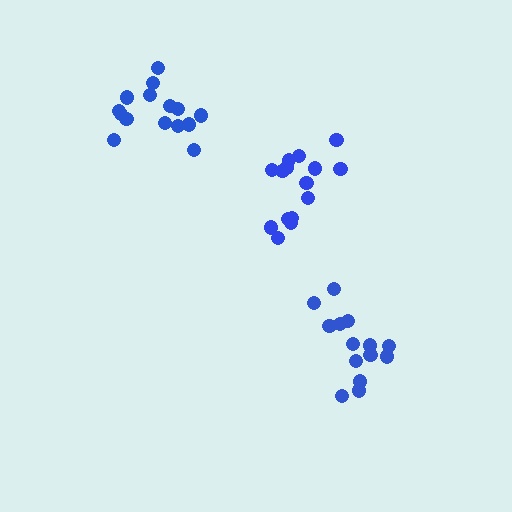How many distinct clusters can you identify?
There are 3 distinct clusters.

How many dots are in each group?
Group 1: 14 dots, Group 2: 15 dots, Group 3: 15 dots (44 total).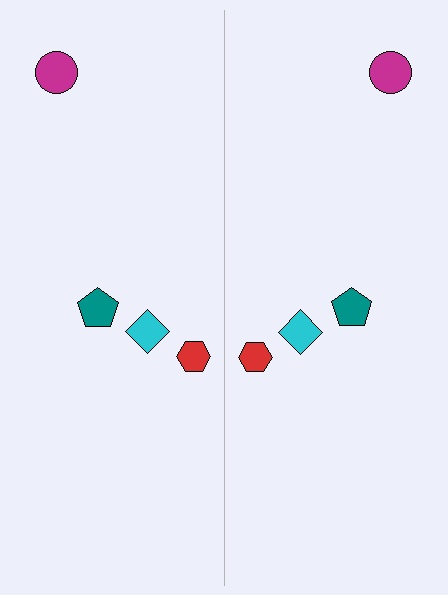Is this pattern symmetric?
Yes, this pattern has bilateral (reflection) symmetry.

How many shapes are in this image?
There are 8 shapes in this image.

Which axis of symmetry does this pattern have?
The pattern has a vertical axis of symmetry running through the center of the image.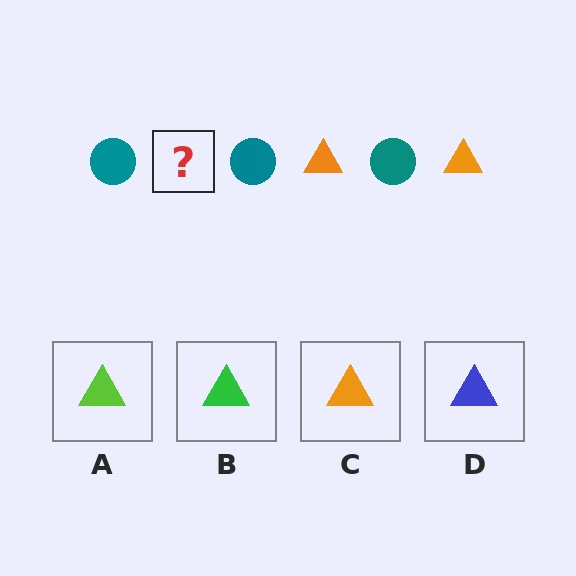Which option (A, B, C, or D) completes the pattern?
C.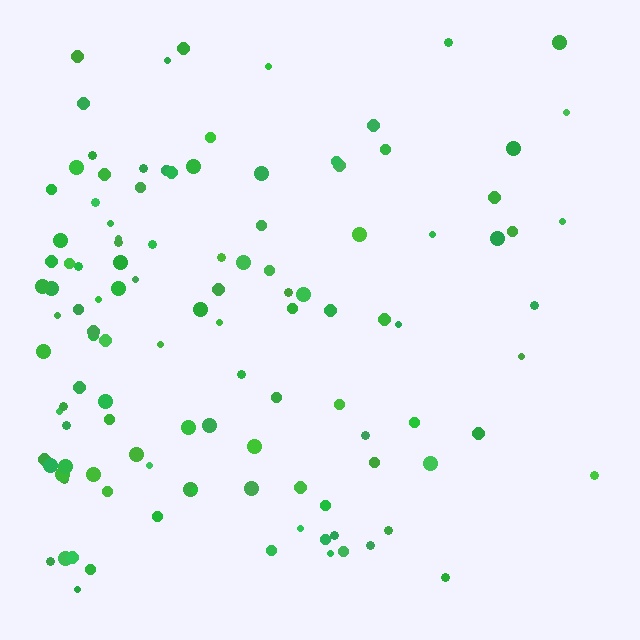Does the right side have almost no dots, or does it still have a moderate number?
Still a moderate number, just noticeably fewer than the left.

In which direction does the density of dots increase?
From right to left, with the left side densest.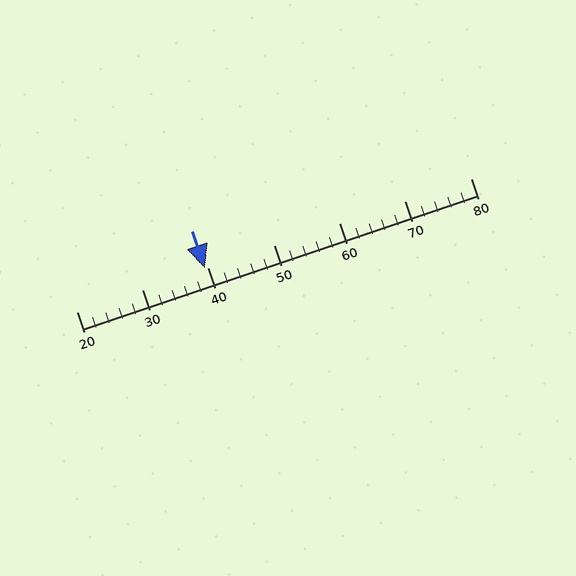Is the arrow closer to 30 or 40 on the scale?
The arrow is closer to 40.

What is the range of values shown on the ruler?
The ruler shows values from 20 to 80.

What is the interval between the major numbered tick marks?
The major tick marks are spaced 10 units apart.